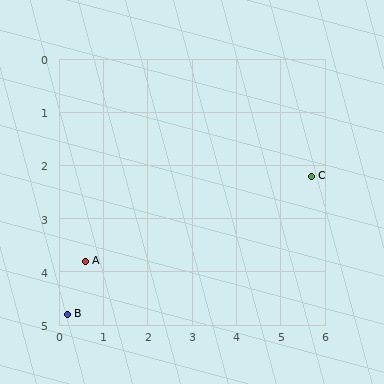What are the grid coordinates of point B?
Point B is at approximately (0.2, 4.8).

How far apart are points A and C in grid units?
Points A and C are about 5.3 grid units apart.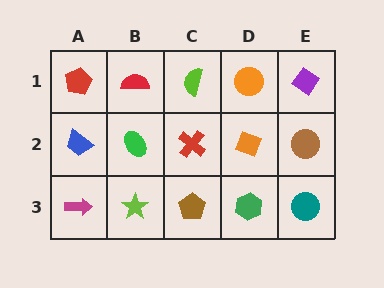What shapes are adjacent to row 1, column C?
A red cross (row 2, column C), a red semicircle (row 1, column B), an orange circle (row 1, column D).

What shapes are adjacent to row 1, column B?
A green ellipse (row 2, column B), a red pentagon (row 1, column A), a lime semicircle (row 1, column C).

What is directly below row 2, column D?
A green hexagon.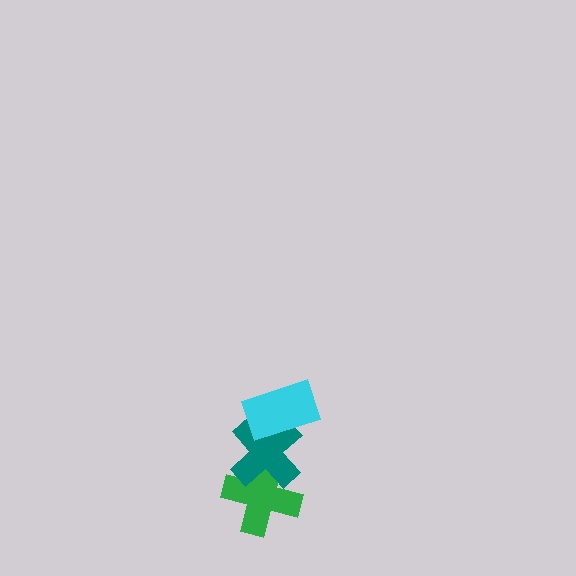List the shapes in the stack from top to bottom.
From top to bottom: the cyan rectangle, the teal cross, the green cross.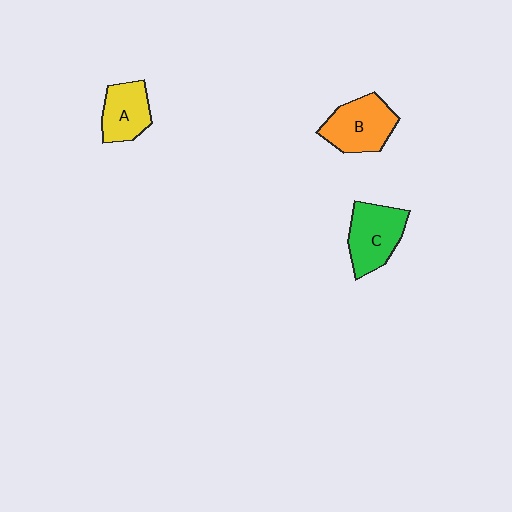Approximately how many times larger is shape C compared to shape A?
Approximately 1.3 times.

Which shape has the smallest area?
Shape A (yellow).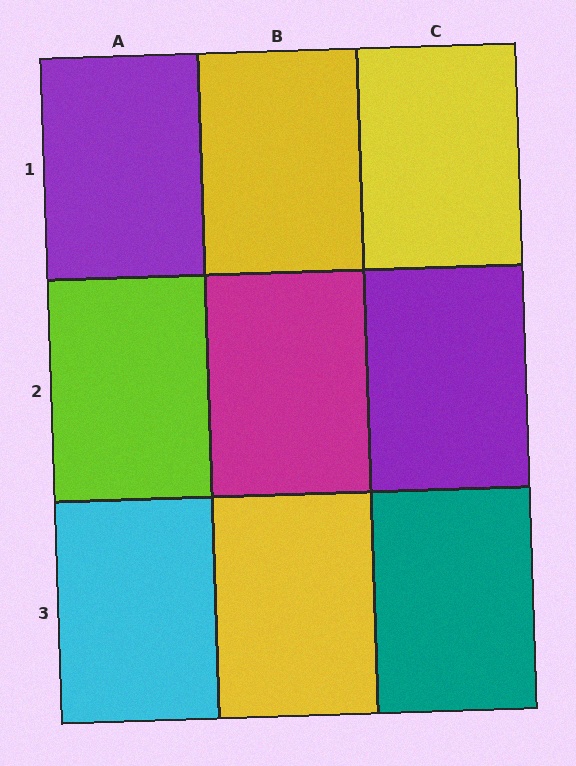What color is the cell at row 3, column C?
Teal.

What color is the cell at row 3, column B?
Yellow.